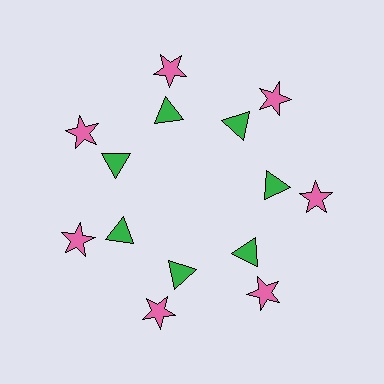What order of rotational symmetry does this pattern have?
This pattern has 7-fold rotational symmetry.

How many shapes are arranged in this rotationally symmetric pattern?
There are 14 shapes, arranged in 7 groups of 2.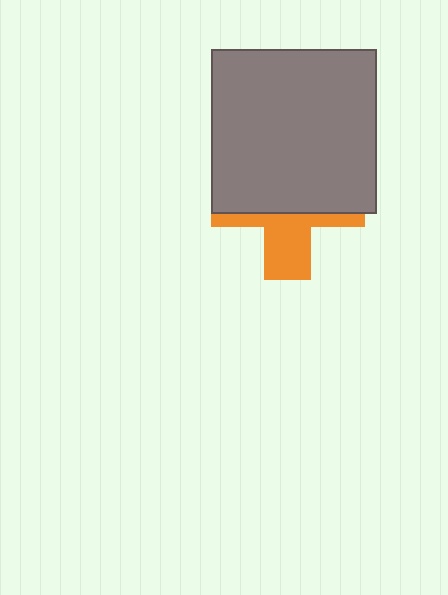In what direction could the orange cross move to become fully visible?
The orange cross could move down. That would shift it out from behind the gray square entirely.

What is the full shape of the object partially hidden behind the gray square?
The partially hidden object is an orange cross.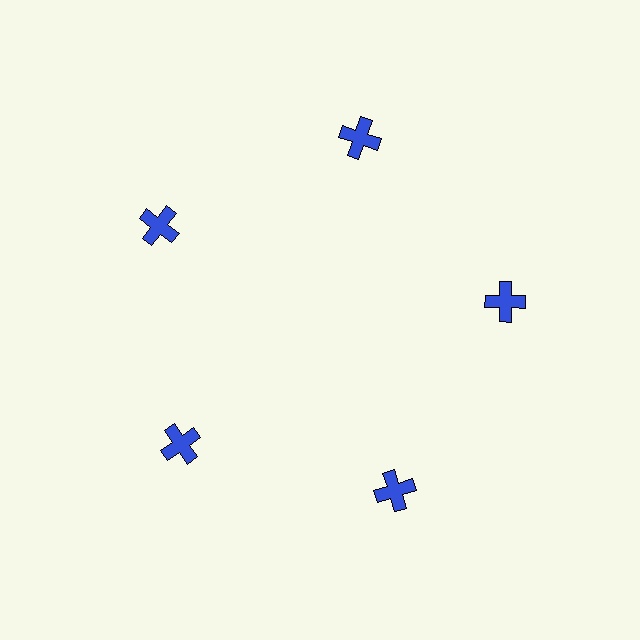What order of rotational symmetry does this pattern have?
This pattern has 5-fold rotational symmetry.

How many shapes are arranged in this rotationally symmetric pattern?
There are 5 shapes, arranged in 5 groups of 1.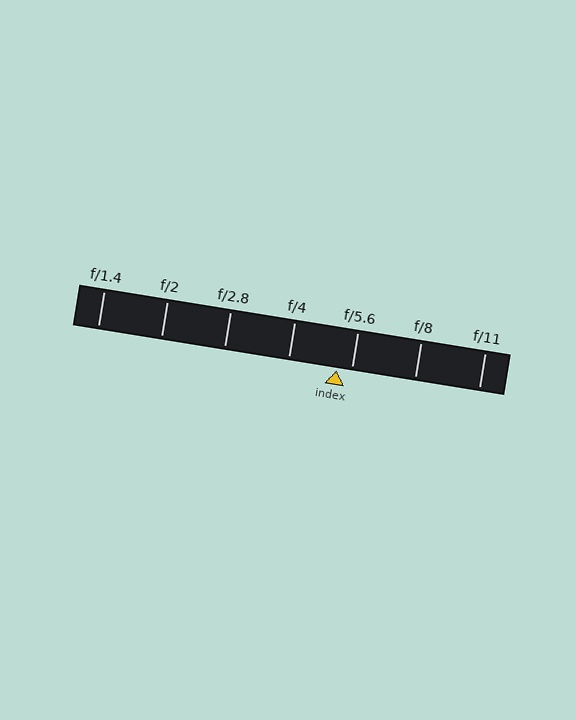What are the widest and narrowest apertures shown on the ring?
The widest aperture shown is f/1.4 and the narrowest is f/11.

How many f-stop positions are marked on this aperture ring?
There are 7 f-stop positions marked.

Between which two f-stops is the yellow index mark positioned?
The index mark is between f/4 and f/5.6.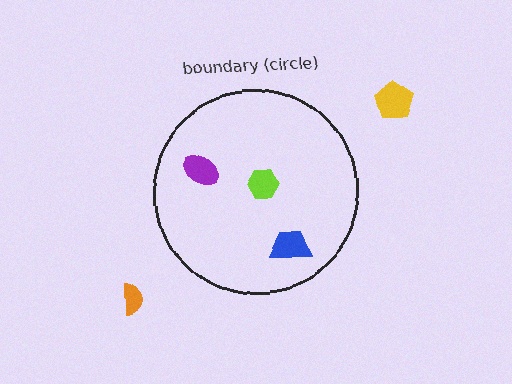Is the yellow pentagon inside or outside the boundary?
Outside.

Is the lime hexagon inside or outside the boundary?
Inside.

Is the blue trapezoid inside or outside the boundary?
Inside.